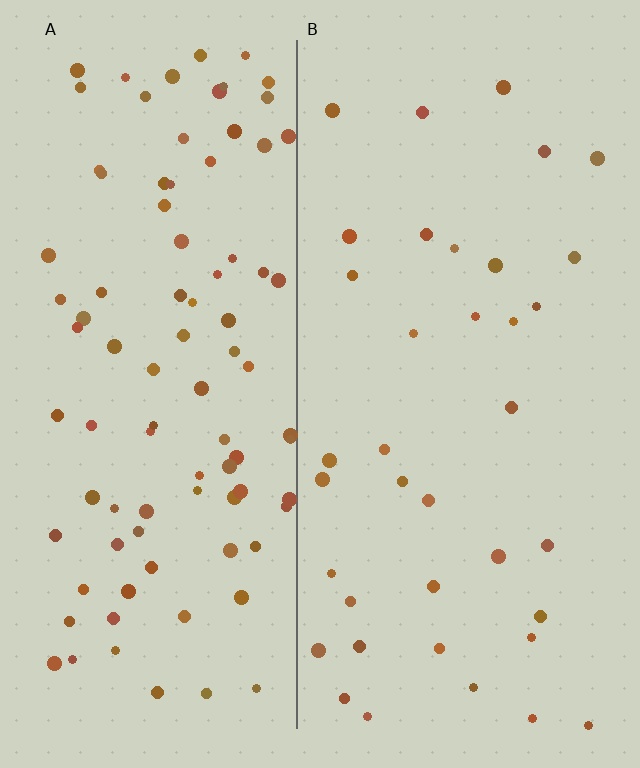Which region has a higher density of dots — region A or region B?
A (the left).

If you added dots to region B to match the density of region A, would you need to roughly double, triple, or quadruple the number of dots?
Approximately double.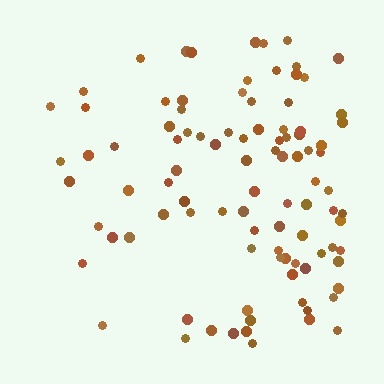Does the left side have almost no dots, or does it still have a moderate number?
Still a moderate number, just noticeably fewer than the right.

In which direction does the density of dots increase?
From left to right, with the right side densest.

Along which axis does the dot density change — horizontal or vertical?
Horizontal.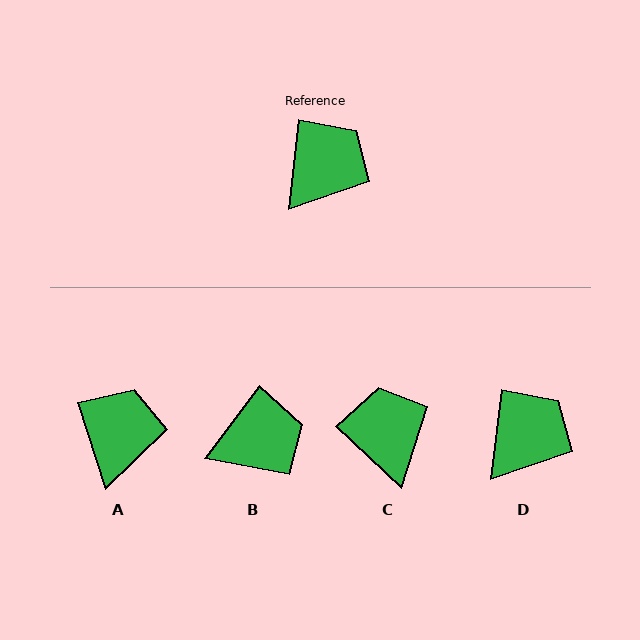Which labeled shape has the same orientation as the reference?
D.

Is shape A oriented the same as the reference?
No, it is off by about 25 degrees.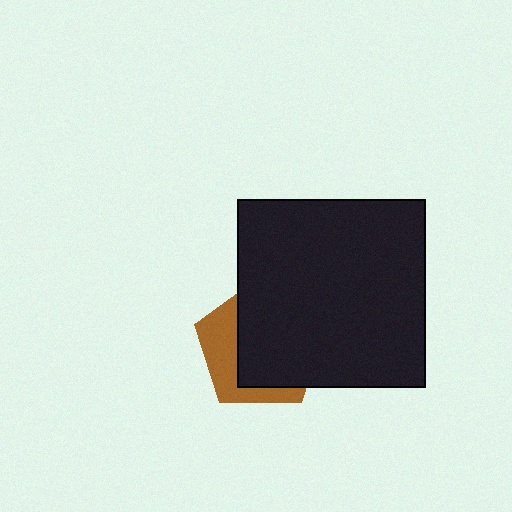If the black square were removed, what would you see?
You would see the complete brown pentagon.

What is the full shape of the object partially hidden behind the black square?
The partially hidden object is a brown pentagon.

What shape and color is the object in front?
The object in front is a black square.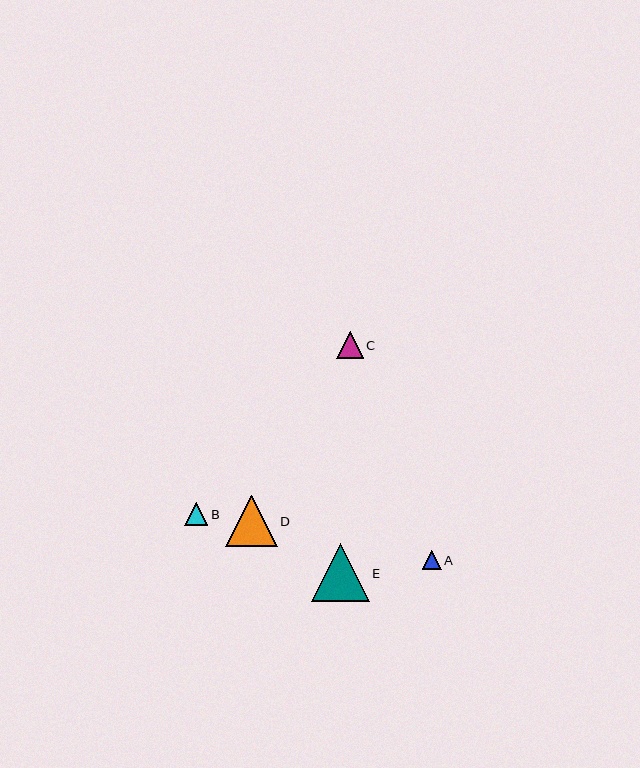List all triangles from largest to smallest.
From largest to smallest: E, D, C, B, A.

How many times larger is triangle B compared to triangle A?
Triangle B is approximately 1.2 times the size of triangle A.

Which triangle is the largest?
Triangle E is the largest with a size of approximately 58 pixels.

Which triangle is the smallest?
Triangle A is the smallest with a size of approximately 19 pixels.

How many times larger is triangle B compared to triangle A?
Triangle B is approximately 1.2 times the size of triangle A.